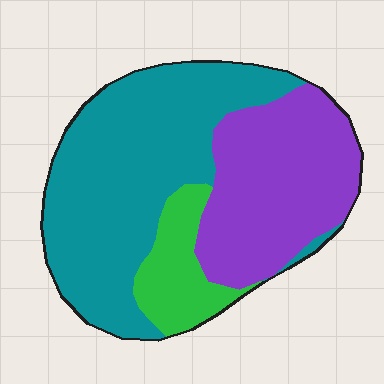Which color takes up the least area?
Green, at roughly 15%.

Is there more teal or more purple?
Teal.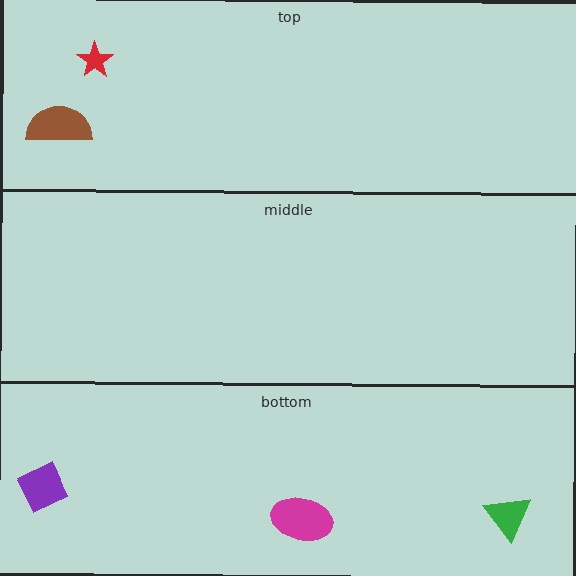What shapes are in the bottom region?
The magenta ellipse, the green triangle, the purple diamond.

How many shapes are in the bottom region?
3.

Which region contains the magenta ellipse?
The bottom region.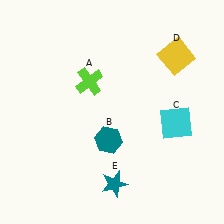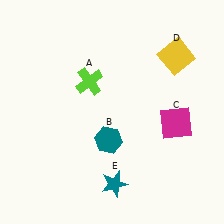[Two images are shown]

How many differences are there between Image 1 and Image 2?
There is 1 difference between the two images.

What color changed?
The square (C) changed from cyan in Image 1 to magenta in Image 2.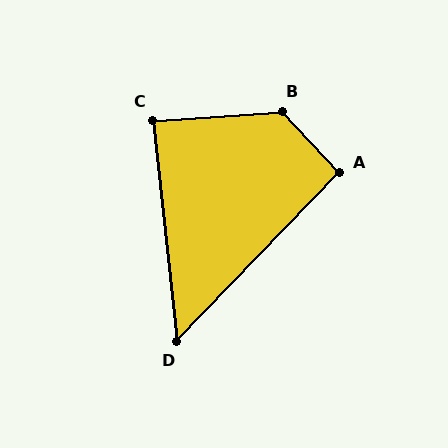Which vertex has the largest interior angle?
B, at approximately 130 degrees.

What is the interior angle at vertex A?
Approximately 93 degrees (approximately right).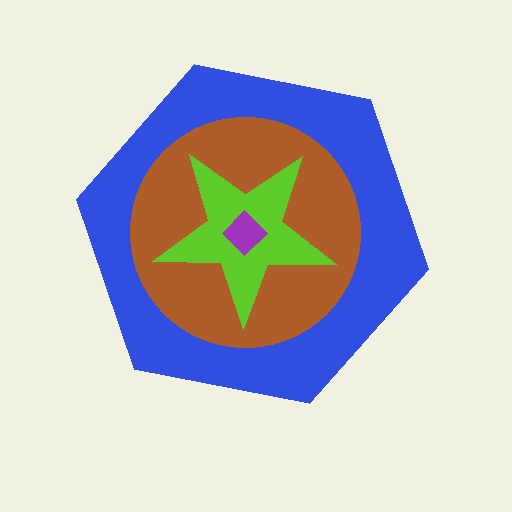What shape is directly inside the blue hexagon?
The brown circle.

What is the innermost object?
The purple diamond.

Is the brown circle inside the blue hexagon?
Yes.